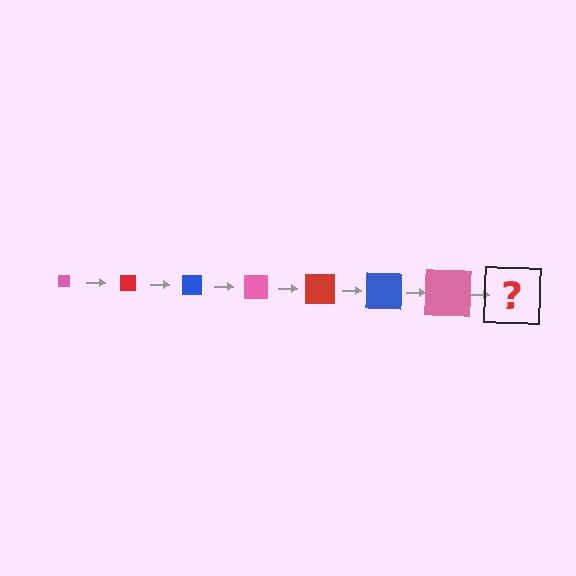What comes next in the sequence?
The next element should be a red square, larger than the previous one.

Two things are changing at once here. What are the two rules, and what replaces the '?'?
The two rules are that the square grows larger each step and the color cycles through pink, red, and blue. The '?' should be a red square, larger than the previous one.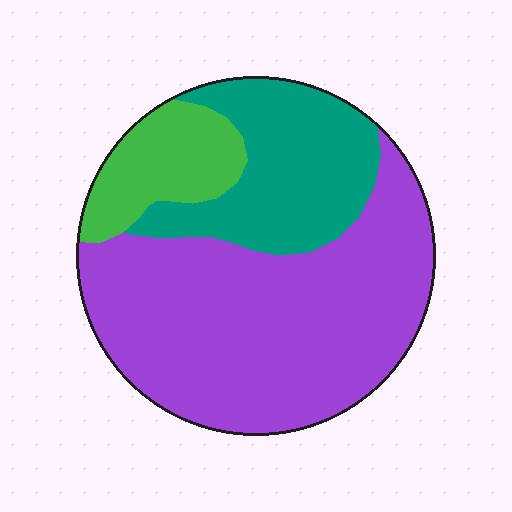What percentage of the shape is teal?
Teal takes up about one quarter (1/4) of the shape.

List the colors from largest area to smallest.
From largest to smallest: purple, teal, green.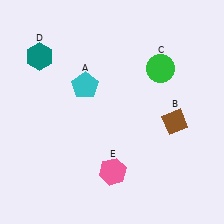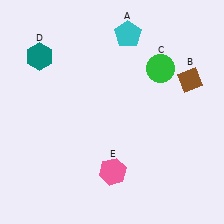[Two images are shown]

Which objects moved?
The objects that moved are: the cyan pentagon (A), the brown diamond (B).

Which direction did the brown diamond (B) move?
The brown diamond (B) moved up.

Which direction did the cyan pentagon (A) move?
The cyan pentagon (A) moved up.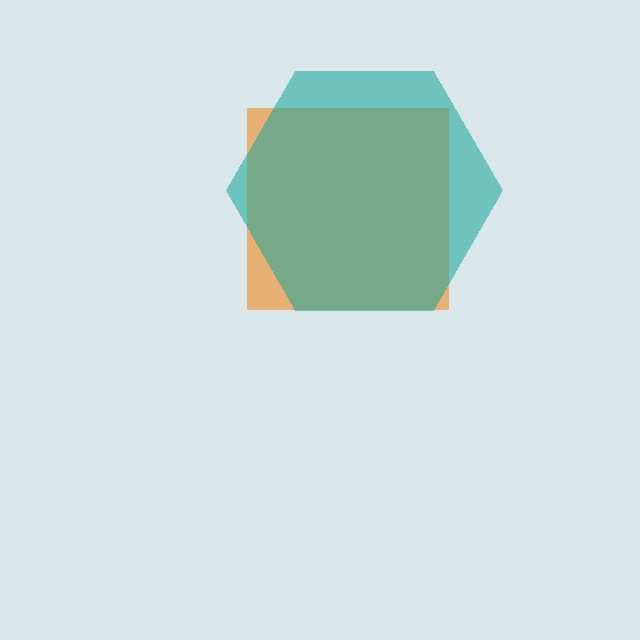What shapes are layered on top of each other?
The layered shapes are: an orange square, a teal hexagon.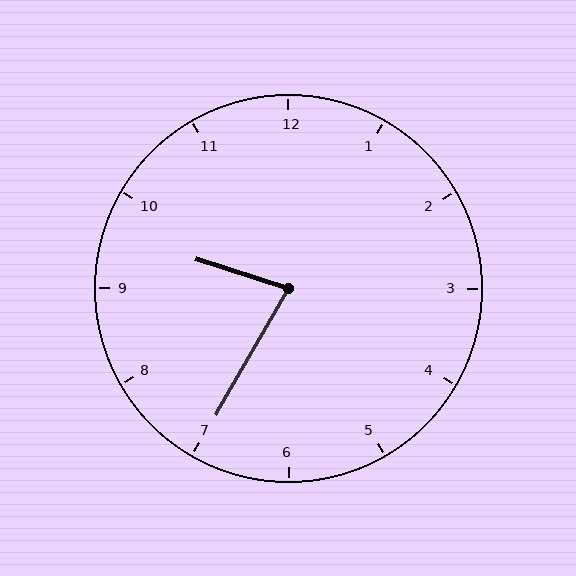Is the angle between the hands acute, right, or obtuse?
It is acute.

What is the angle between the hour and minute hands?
Approximately 78 degrees.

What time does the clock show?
9:35.